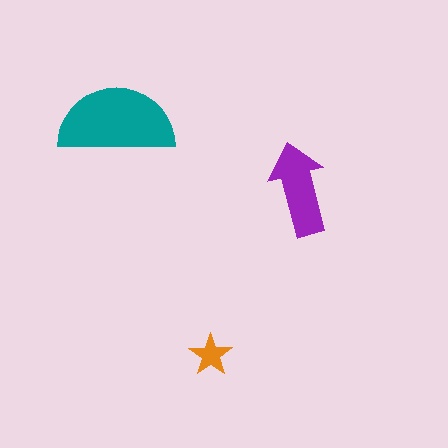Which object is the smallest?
The orange star.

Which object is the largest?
The teal semicircle.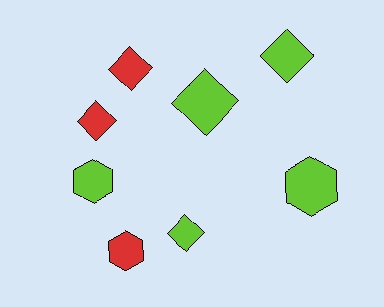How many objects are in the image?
There are 8 objects.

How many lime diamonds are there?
There are 3 lime diamonds.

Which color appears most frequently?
Lime, with 5 objects.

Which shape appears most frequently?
Diamond, with 5 objects.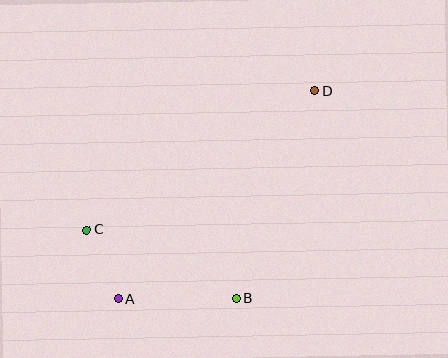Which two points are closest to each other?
Points A and C are closest to each other.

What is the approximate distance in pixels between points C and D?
The distance between C and D is approximately 267 pixels.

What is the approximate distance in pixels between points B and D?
The distance between B and D is approximately 221 pixels.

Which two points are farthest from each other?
Points A and D are farthest from each other.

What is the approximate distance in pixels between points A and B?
The distance between A and B is approximately 118 pixels.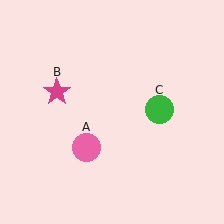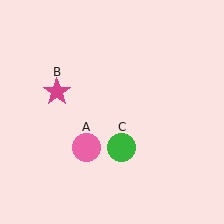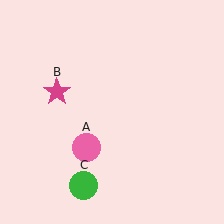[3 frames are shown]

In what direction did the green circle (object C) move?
The green circle (object C) moved down and to the left.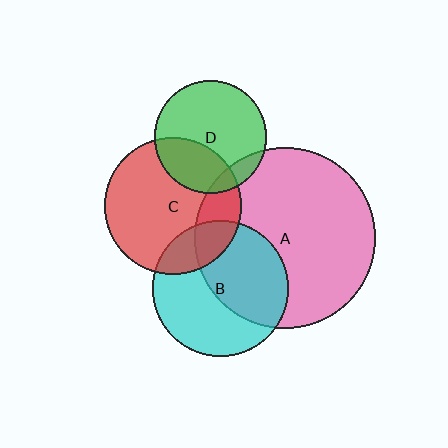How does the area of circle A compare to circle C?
Approximately 1.8 times.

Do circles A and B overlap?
Yes.